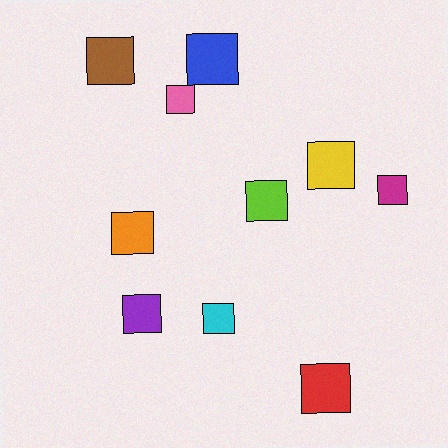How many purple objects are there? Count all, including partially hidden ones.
There is 1 purple object.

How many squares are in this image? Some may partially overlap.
There are 10 squares.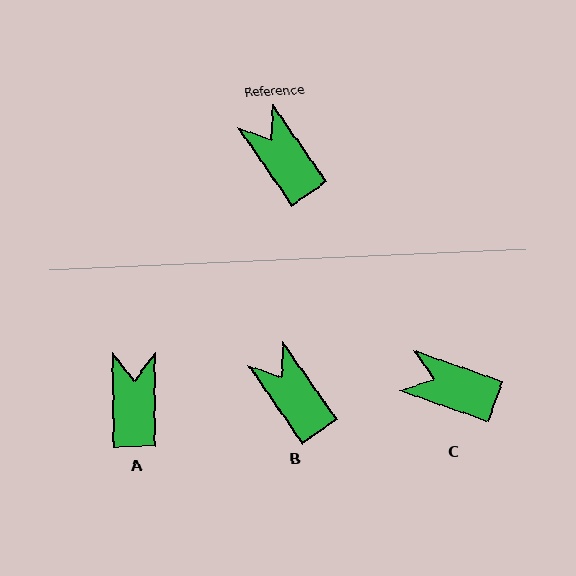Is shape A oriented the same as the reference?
No, it is off by about 34 degrees.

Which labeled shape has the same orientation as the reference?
B.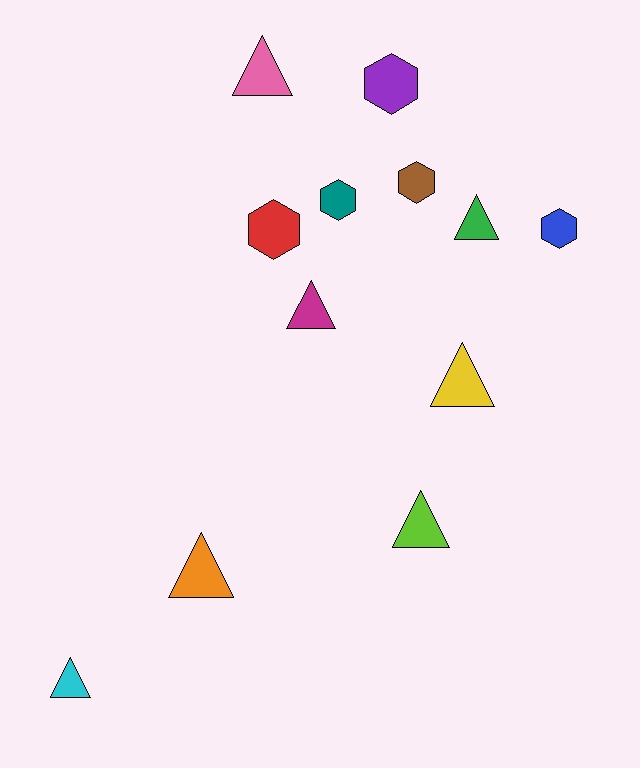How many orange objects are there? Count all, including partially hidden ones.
There is 1 orange object.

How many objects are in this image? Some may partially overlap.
There are 12 objects.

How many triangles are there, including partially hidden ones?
There are 7 triangles.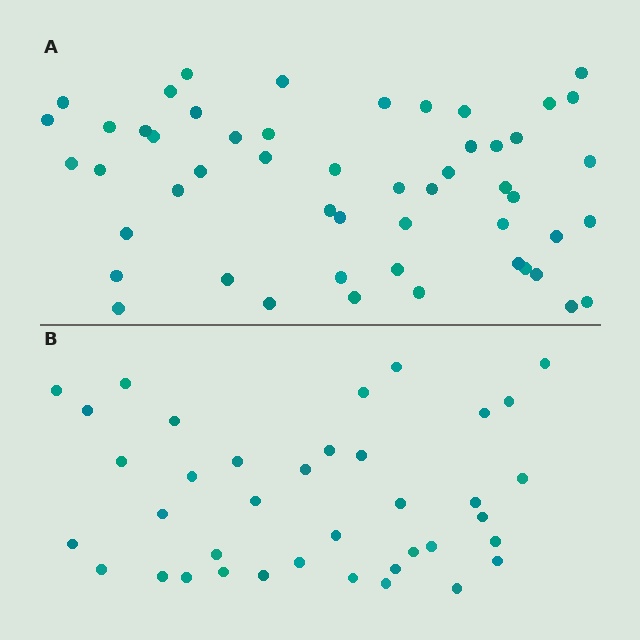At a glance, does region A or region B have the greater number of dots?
Region A (the top region) has more dots.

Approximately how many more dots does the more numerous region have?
Region A has approximately 15 more dots than region B.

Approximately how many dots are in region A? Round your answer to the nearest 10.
About 50 dots. (The exact count is 52, which rounds to 50.)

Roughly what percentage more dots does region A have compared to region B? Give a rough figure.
About 35% more.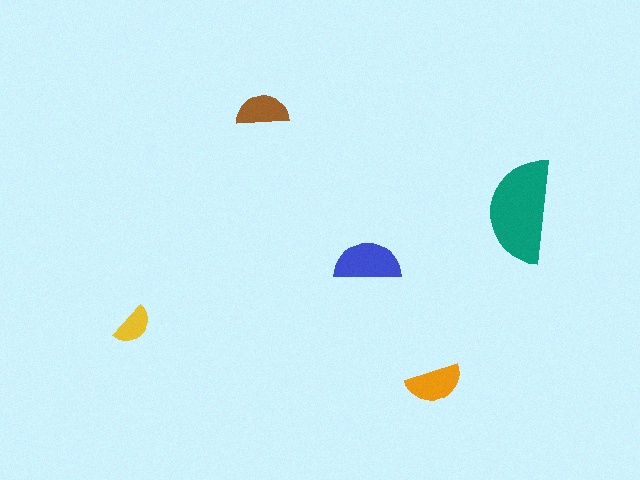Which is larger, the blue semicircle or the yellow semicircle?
The blue one.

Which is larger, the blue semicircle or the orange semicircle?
The blue one.